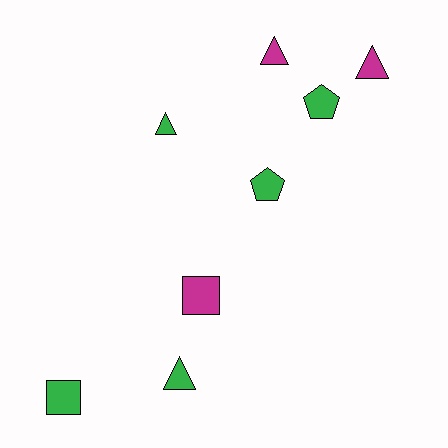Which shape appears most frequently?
Triangle, with 4 objects.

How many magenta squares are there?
There is 1 magenta square.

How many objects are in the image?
There are 8 objects.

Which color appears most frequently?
Green, with 5 objects.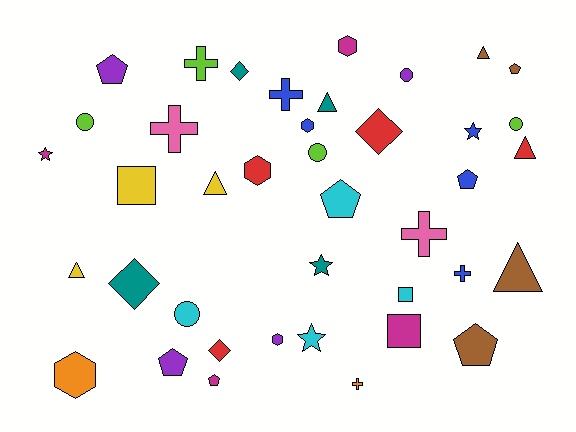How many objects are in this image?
There are 40 objects.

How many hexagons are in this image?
There are 5 hexagons.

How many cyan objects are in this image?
There are 4 cyan objects.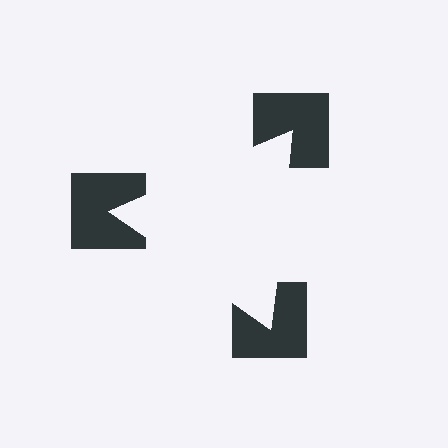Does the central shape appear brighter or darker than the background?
It typically appears slightly brighter than the background, even though no actual brightness change is drawn.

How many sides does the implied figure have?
3 sides.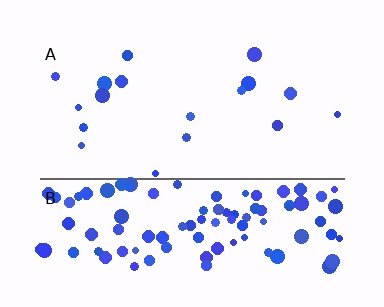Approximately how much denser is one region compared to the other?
Approximately 6.2× — region B over region A.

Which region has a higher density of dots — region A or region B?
B (the bottom).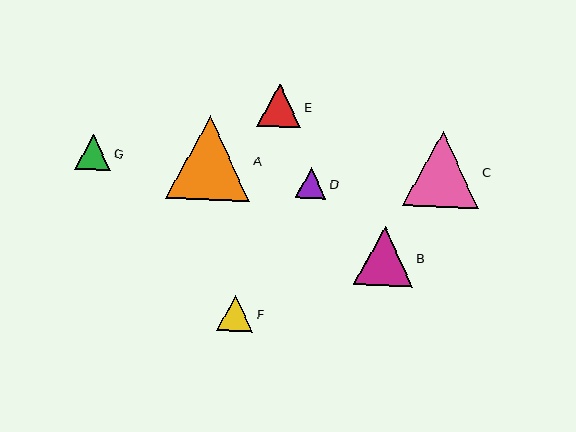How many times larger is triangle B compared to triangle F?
Triangle B is approximately 1.6 times the size of triangle F.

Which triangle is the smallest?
Triangle D is the smallest with a size of approximately 30 pixels.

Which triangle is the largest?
Triangle A is the largest with a size of approximately 84 pixels.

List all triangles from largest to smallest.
From largest to smallest: A, C, B, E, F, G, D.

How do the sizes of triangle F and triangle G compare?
Triangle F and triangle G are approximately the same size.